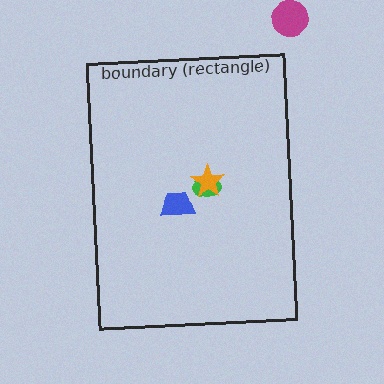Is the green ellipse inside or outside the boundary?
Inside.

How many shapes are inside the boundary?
3 inside, 1 outside.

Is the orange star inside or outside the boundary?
Inside.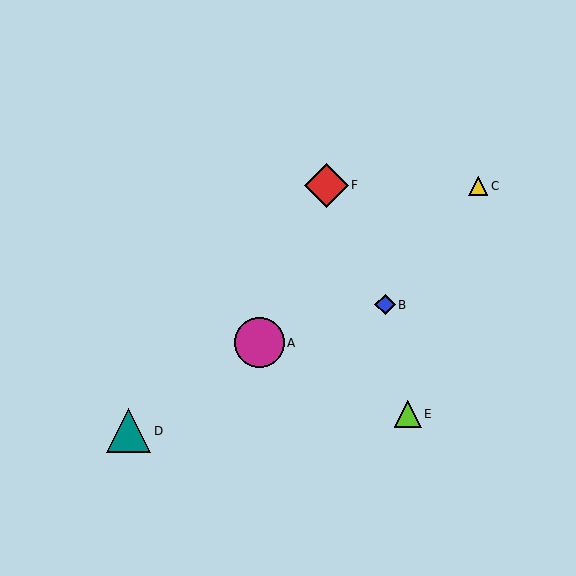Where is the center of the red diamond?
The center of the red diamond is at (326, 185).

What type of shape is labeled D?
Shape D is a teal triangle.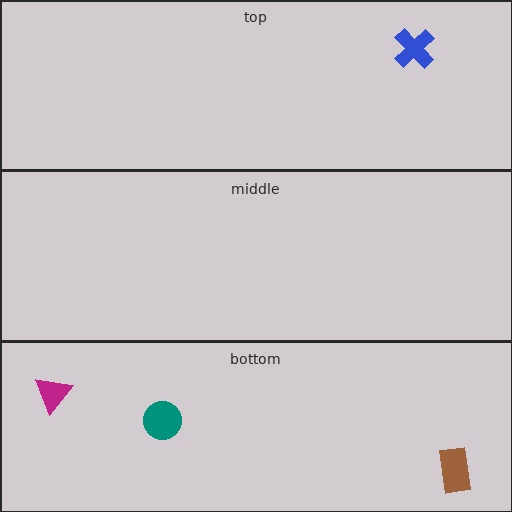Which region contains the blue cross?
The top region.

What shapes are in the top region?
The blue cross.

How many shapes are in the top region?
1.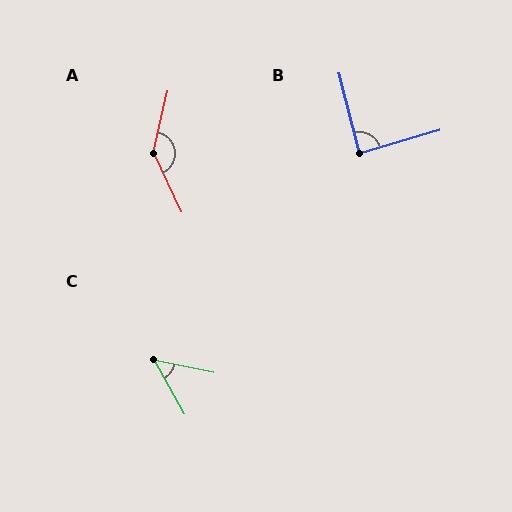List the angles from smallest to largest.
C (49°), B (88°), A (142°).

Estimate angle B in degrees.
Approximately 88 degrees.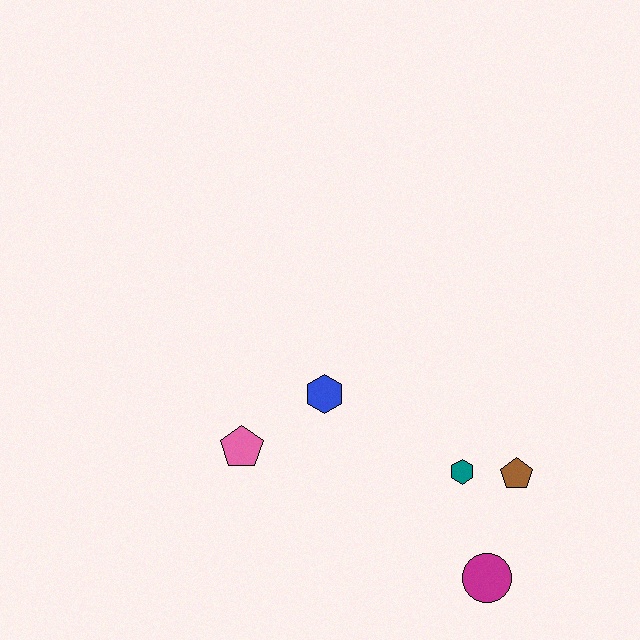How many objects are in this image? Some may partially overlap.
There are 5 objects.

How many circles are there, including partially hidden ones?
There is 1 circle.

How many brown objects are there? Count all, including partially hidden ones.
There is 1 brown object.